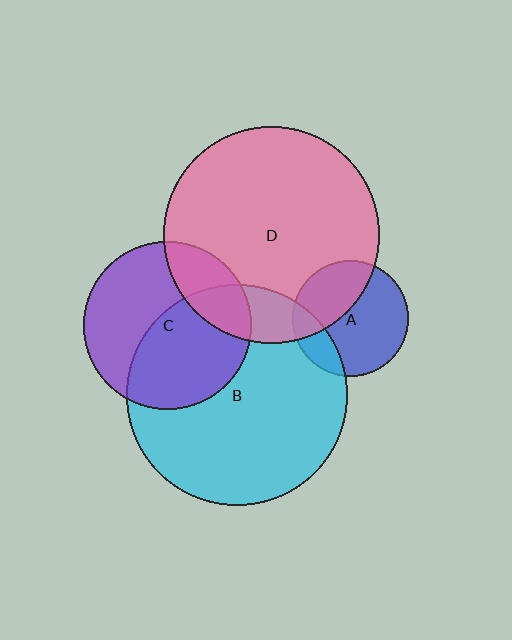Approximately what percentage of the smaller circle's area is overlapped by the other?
Approximately 25%.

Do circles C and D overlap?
Yes.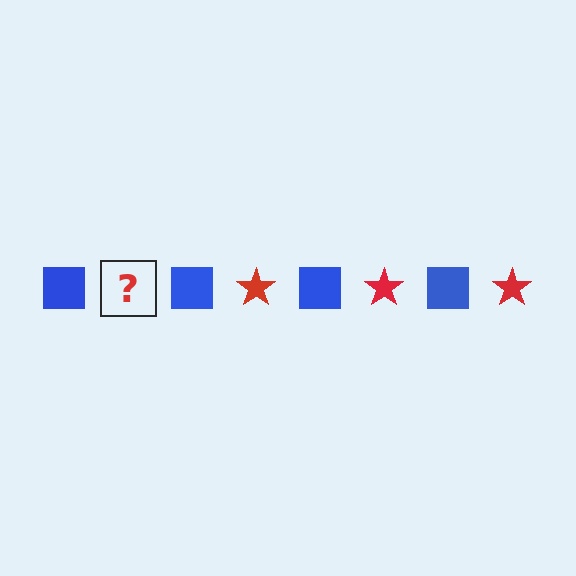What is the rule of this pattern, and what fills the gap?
The rule is that the pattern alternates between blue square and red star. The gap should be filled with a red star.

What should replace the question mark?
The question mark should be replaced with a red star.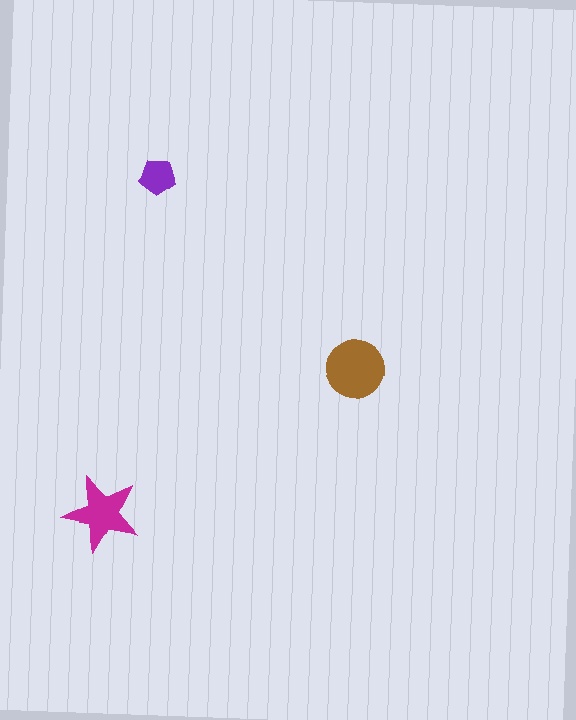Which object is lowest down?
The magenta star is bottommost.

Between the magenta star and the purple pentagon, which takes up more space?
The magenta star.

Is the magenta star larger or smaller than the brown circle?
Smaller.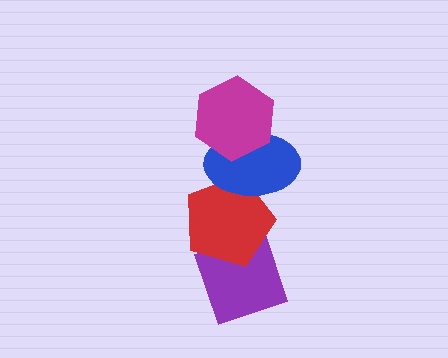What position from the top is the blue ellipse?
The blue ellipse is 2nd from the top.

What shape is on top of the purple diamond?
The red pentagon is on top of the purple diamond.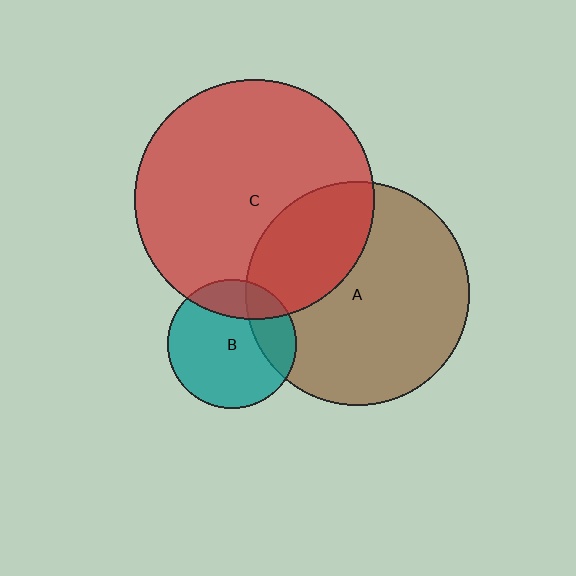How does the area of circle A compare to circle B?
Approximately 3.0 times.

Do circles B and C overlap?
Yes.